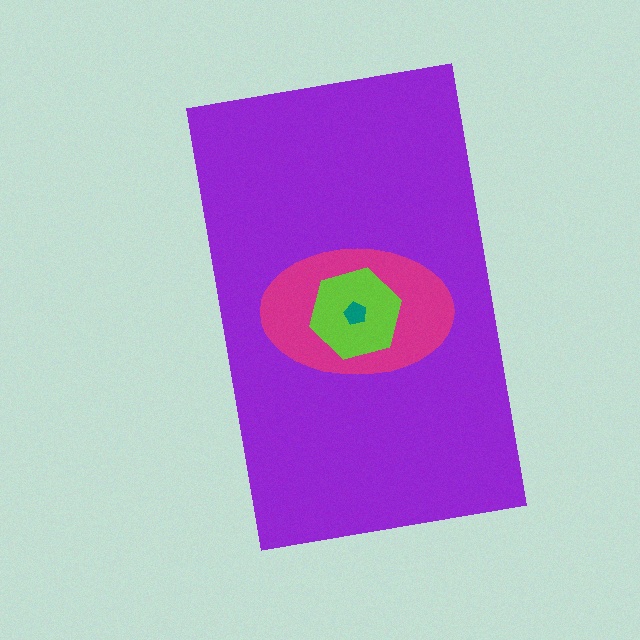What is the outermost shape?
The purple rectangle.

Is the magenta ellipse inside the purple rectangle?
Yes.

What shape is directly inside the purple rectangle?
The magenta ellipse.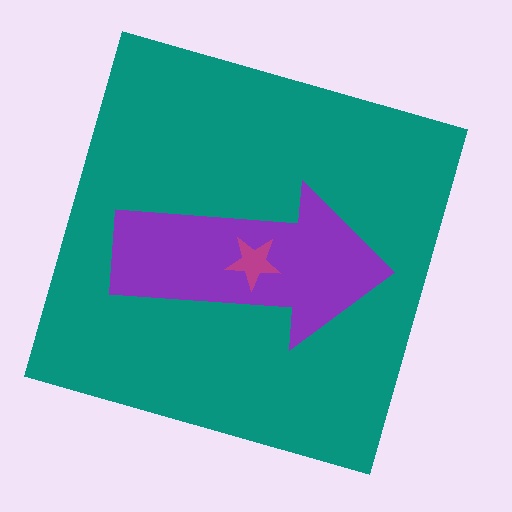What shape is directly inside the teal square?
The purple arrow.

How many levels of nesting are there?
3.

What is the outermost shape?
The teal square.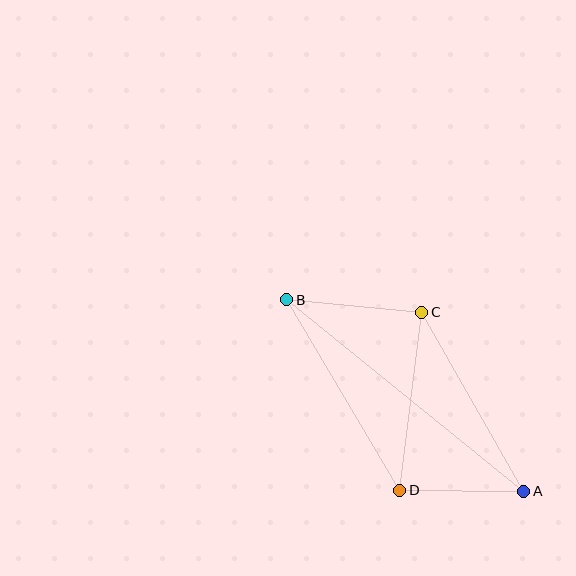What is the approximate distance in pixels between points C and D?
The distance between C and D is approximately 180 pixels.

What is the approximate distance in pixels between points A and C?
The distance between A and C is approximately 206 pixels.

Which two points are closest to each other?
Points A and D are closest to each other.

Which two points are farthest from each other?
Points A and B are farthest from each other.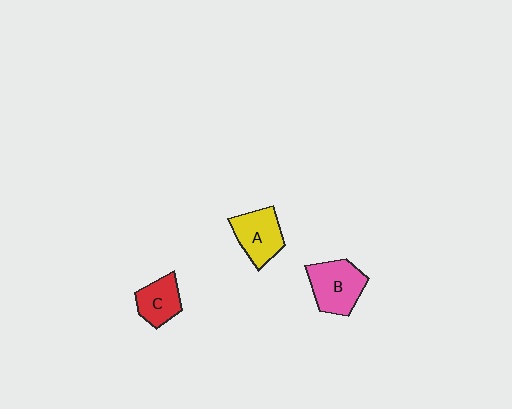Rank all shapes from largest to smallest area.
From largest to smallest: B (pink), A (yellow), C (red).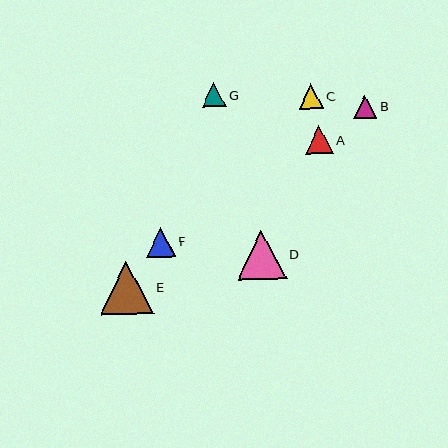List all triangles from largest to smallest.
From largest to smallest: E, D, F, A, C, G, B.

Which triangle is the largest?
Triangle E is the largest with a size of approximately 53 pixels.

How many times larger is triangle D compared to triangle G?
Triangle D is approximately 2.1 times the size of triangle G.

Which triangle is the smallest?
Triangle B is the smallest with a size of approximately 23 pixels.